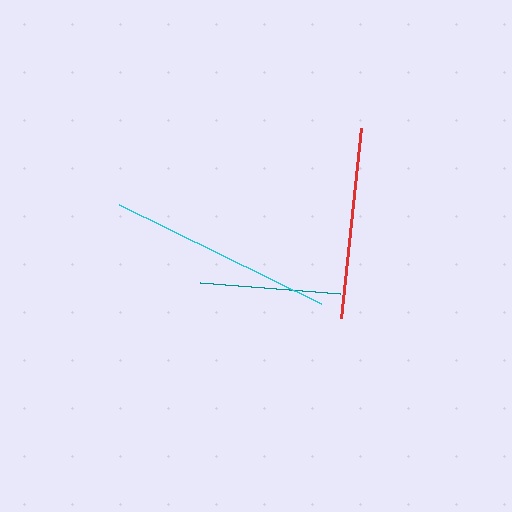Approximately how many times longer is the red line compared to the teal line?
The red line is approximately 1.4 times the length of the teal line.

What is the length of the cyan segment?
The cyan segment is approximately 225 pixels long.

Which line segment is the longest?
The cyan line is the longest at approximately 225 pixels.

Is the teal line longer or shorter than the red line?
The red line is longer than the teal line.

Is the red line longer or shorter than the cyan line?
The cyan line is longer than the red line.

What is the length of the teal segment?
The teal segment is approximately 141 pixels long.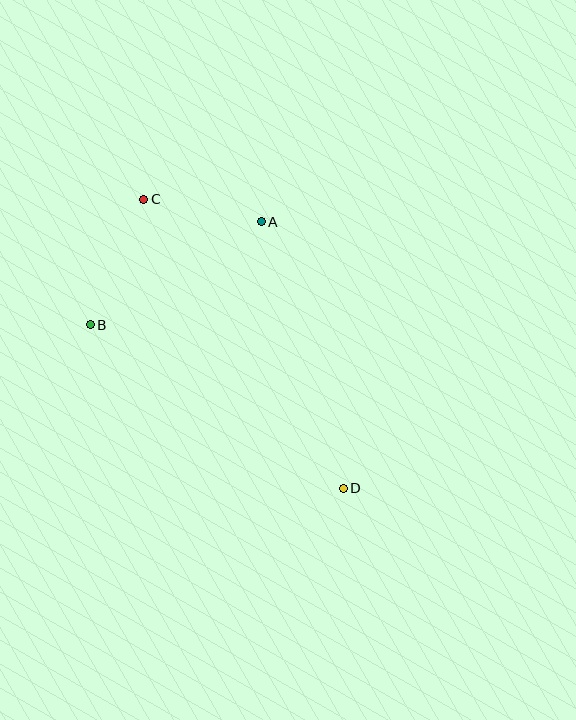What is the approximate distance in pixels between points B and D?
The distance between B and D is approximately 301 pixels.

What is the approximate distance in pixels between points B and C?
The distance between B and C is approximately 136 pixels.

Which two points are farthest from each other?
Points C and D are farthest from each other.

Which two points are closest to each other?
Points A and C are closest to each other.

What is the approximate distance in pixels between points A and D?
The distance between A and D is approximately 279 pixels.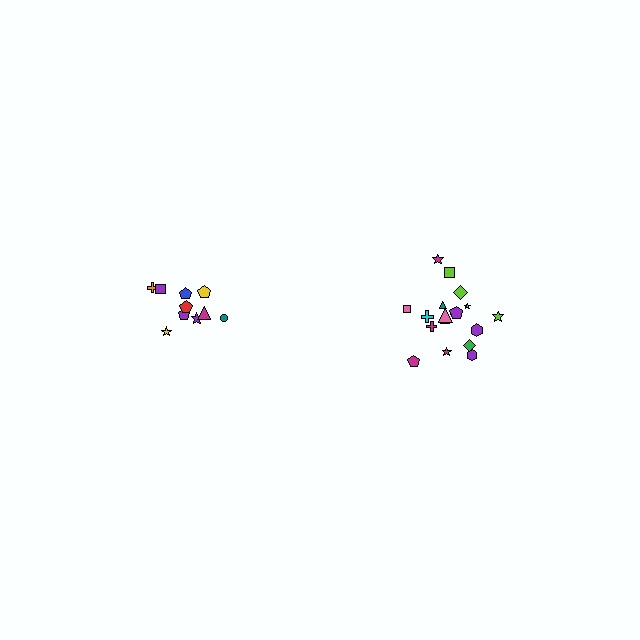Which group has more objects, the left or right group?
The right group.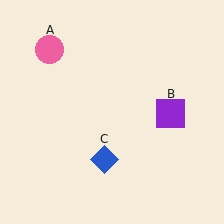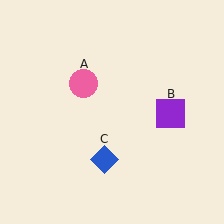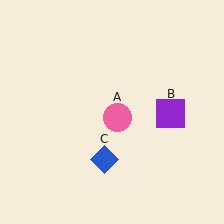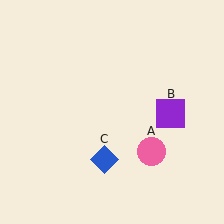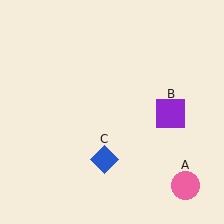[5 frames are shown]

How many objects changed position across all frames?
1 object changed position: pink circle (object A).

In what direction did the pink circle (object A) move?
The pink circle (object A) moved down and to the right.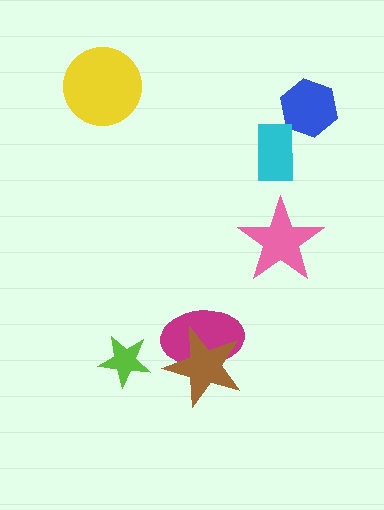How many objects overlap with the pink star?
0 objects overlap with the pink star.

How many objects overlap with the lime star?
0 objects overlap with the lime star.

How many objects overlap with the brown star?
1 object overlaps with the brown star.